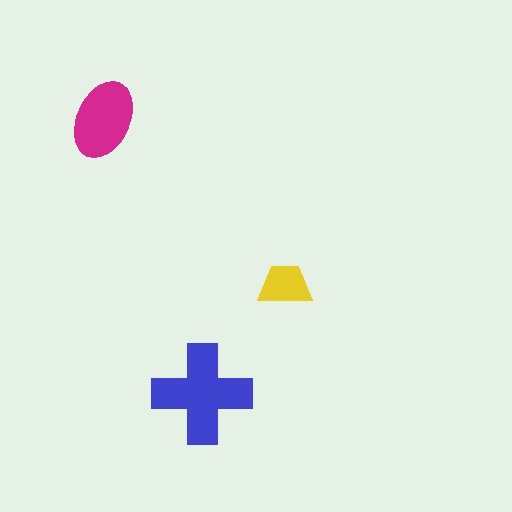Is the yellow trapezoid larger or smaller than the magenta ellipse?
Smaller.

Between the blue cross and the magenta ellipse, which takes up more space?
The blue cross.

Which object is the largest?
The blue cross.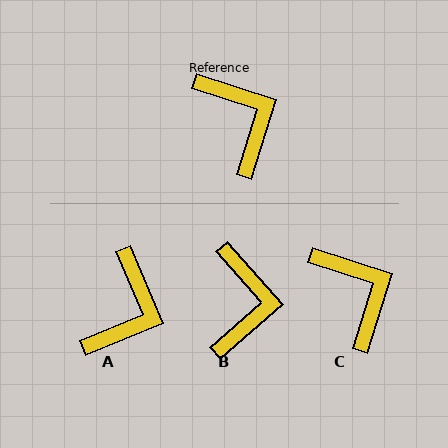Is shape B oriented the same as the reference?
No, it is off by about 31 degrees.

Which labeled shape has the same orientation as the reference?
C.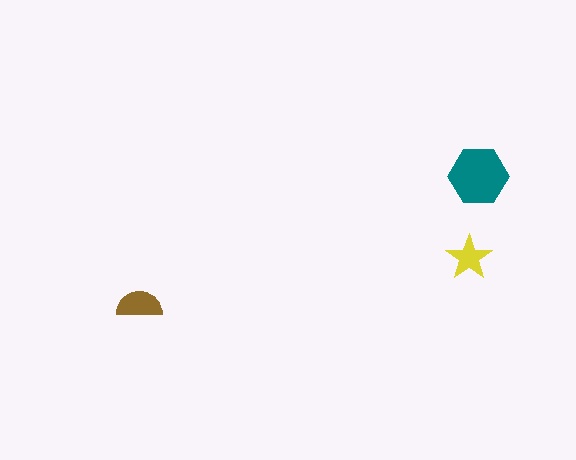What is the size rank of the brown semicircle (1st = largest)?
2nd.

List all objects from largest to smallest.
The teal hexagon, the brown semicircle, the yellow star.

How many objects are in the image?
There are 3 objects in the image.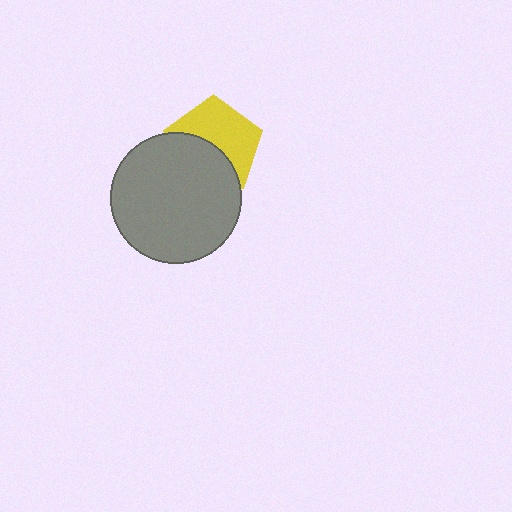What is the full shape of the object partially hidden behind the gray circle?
The partially hidden object is a yellow pentagon.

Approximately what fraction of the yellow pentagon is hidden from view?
Roughly 46% of the yellow pentagon is hidden behind the gray circle.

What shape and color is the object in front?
The object in front is a gray circle.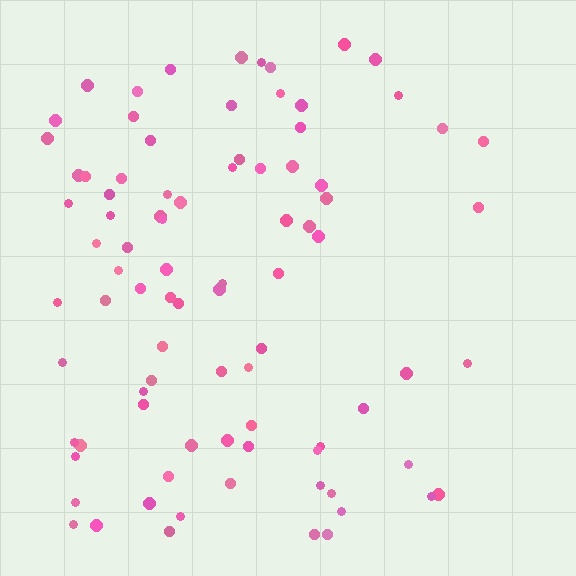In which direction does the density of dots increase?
From right to left, with the left side densest.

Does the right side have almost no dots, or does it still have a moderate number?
Still a moderate number, just noticeably fewer than the left.